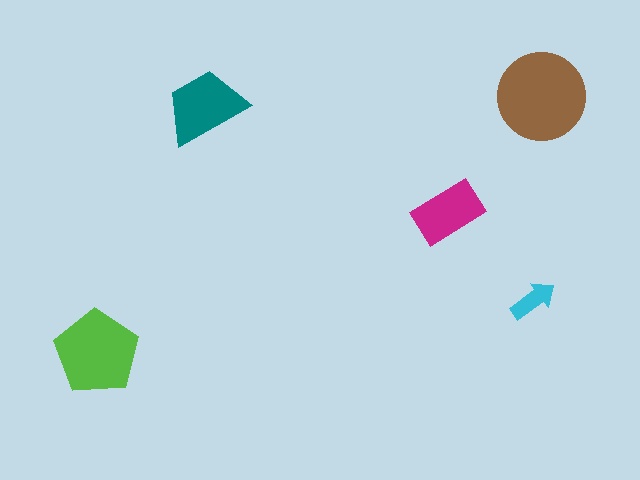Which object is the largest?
The brown circle.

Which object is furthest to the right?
The brown circle is rightmost.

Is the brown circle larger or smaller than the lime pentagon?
Larger.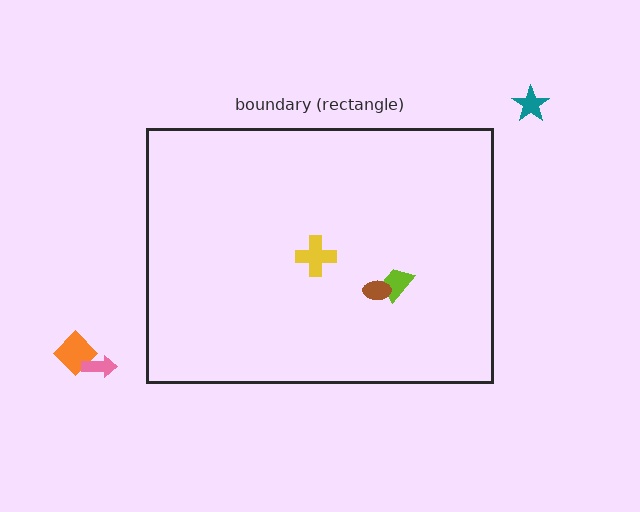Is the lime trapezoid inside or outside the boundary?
Inside.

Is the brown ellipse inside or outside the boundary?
Inside.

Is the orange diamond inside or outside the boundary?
Outside.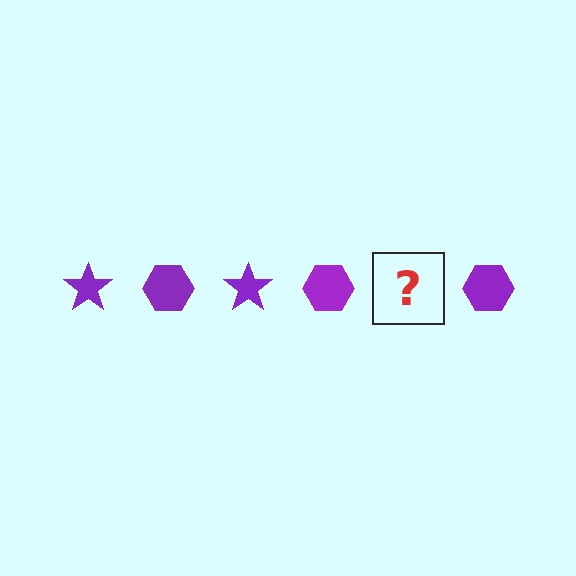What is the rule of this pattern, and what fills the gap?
The rule is that the pattern cycles through star, hexagon shapes in purple. The gap should be filled with a purple star.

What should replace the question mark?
The question mark should be replaced with a purple star.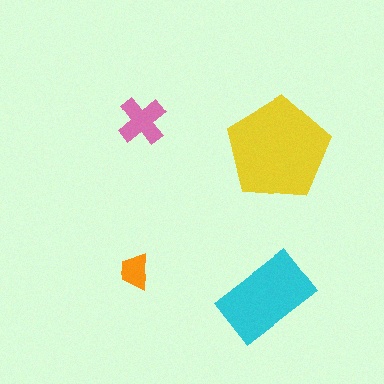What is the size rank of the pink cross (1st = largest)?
3rd.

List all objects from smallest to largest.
The orange trapezoid, the pink cross, the cyan rectangle, the yellow pentagon.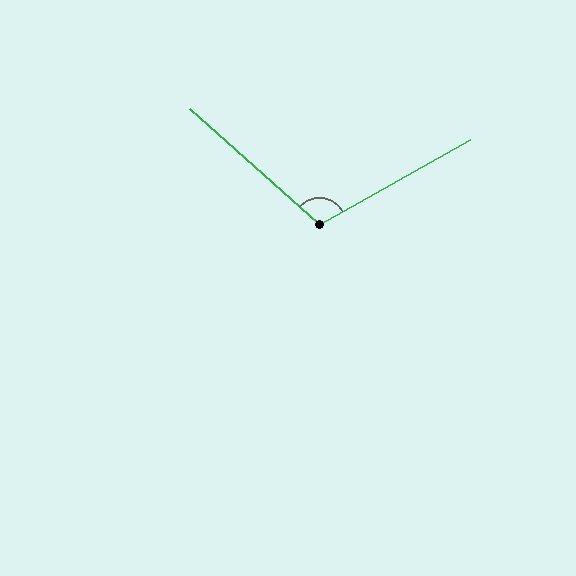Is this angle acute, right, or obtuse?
It is obtuse.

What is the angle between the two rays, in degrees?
Approximately 109 degrees.